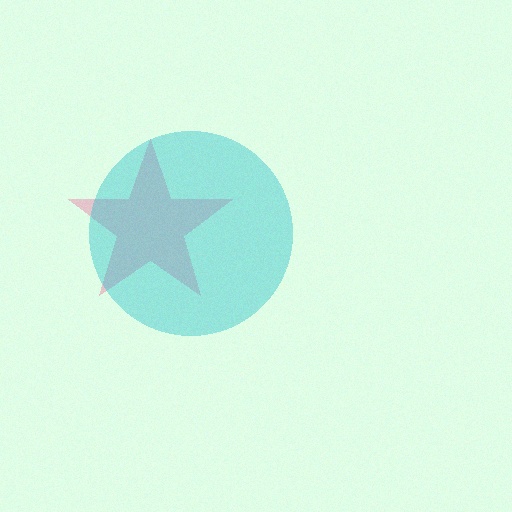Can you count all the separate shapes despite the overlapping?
Yes, there are 2 separate shapes.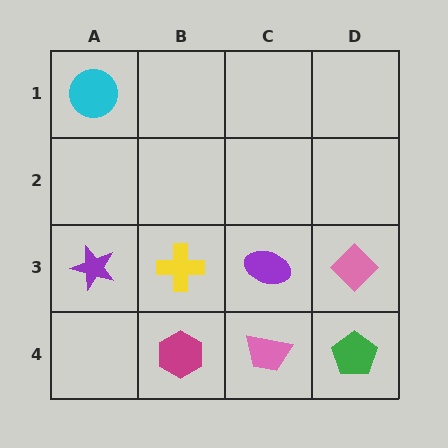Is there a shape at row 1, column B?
No, that cell is empty.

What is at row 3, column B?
A yellow cross.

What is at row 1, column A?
A cyan circle.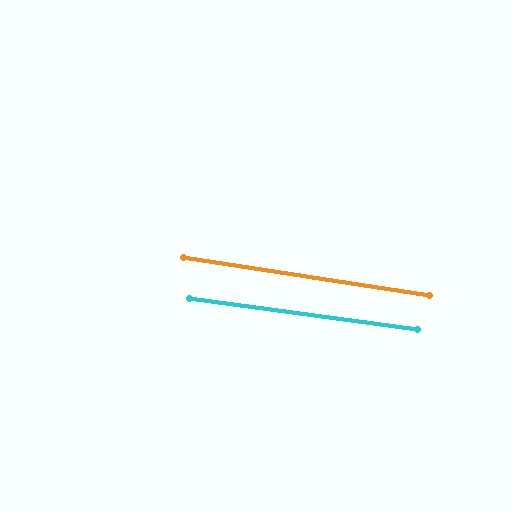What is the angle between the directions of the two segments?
Approximately 1 degree.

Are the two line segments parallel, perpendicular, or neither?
Parallel — their directions differ by only 1.2°.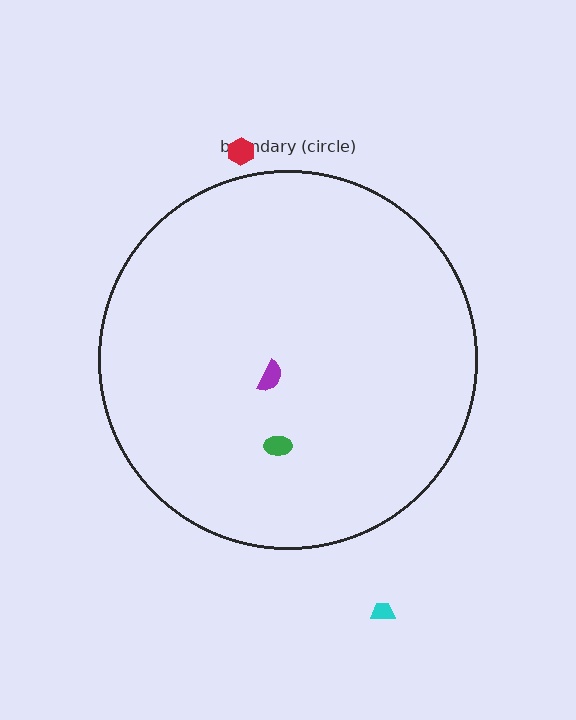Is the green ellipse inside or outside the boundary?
Inside.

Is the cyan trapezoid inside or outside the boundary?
Outside.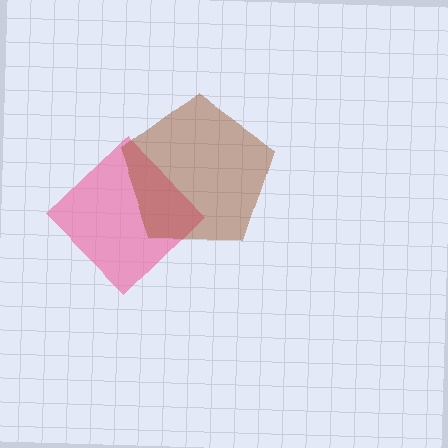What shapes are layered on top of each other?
The layered shapes are: a pink diamond, a brown pentagon.